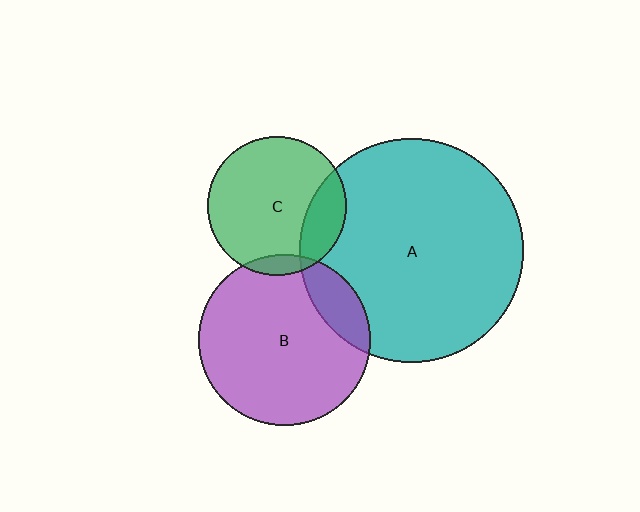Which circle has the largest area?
Circle A (teal).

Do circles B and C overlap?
Yes.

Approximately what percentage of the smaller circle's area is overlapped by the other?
Approximately 5%.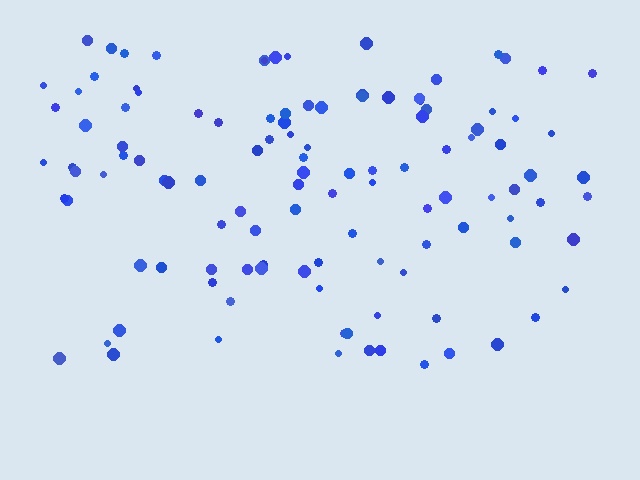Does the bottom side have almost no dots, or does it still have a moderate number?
Still a moderate number, just noticeably fewer than the top.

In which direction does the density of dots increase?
From bottom to top, with the top side densest.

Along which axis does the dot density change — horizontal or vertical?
Vertical.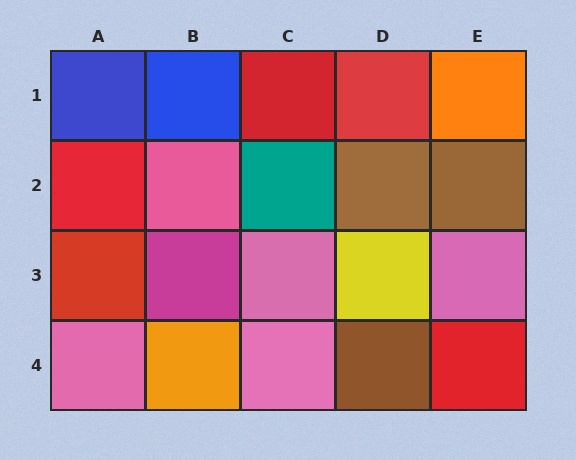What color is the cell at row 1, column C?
Red.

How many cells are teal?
1 cell is teal.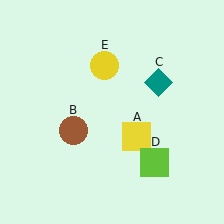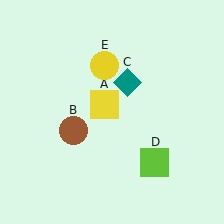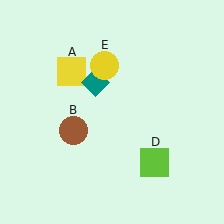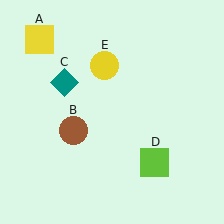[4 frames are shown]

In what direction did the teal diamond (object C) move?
The teal diamond (object C) moved left.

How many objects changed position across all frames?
2 objects changed position: yellow square (object A), teal diamond (object C).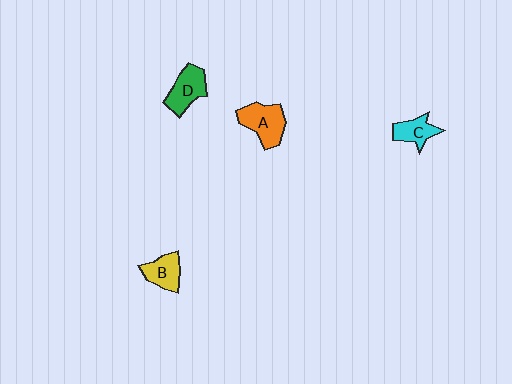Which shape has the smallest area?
Shape C (cyan).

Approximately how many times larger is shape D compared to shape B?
Approximately 1.2 times.